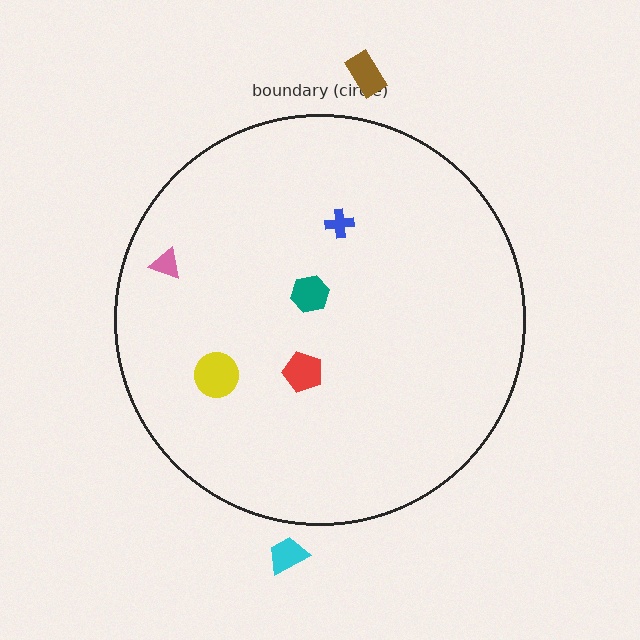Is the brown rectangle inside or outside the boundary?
Outside.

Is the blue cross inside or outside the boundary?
Inside.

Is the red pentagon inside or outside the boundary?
Inside.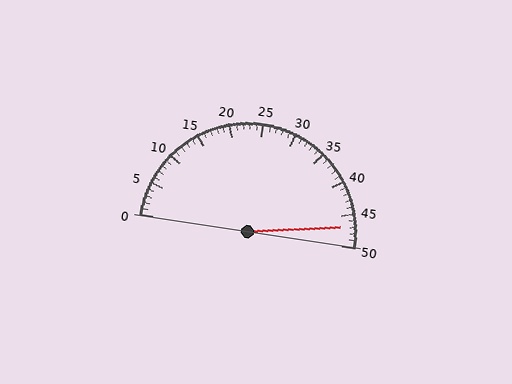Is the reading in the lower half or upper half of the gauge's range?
The reading is in the upper half of the range (0 to 50).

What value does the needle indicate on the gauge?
The needle indicates approximately 47.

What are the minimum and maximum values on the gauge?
The gauge ranges from 0 to 50.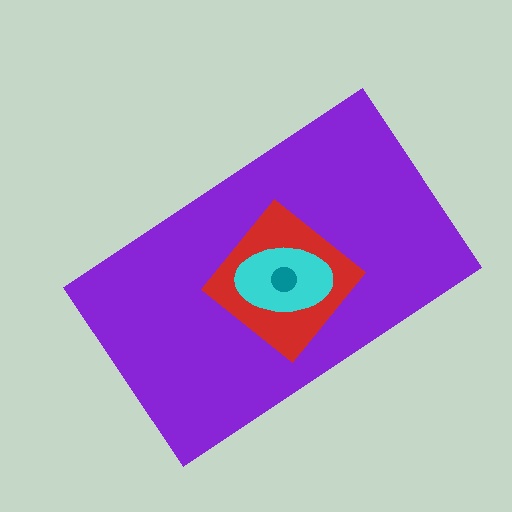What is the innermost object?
The teal circle.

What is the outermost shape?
The purple rectangle.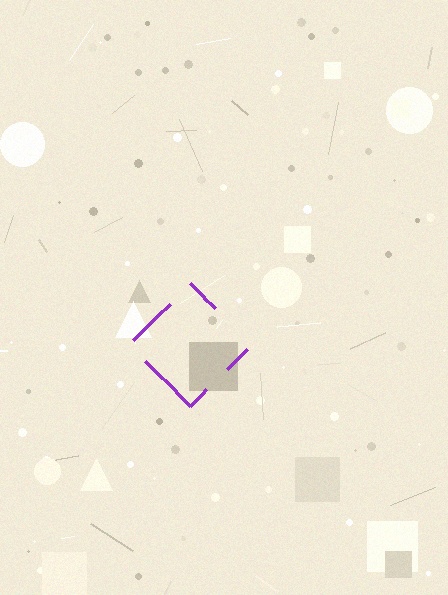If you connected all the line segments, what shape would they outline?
They would outline a diamond.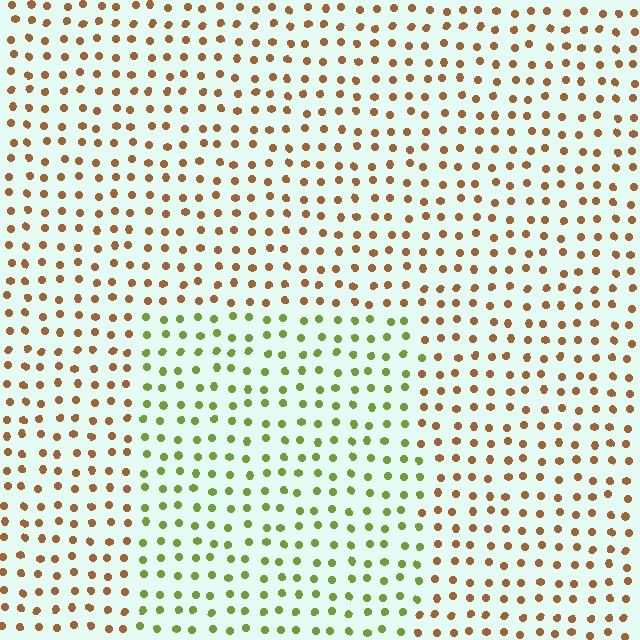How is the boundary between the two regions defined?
The boundary is defined purely by a slight shift in hue (about 60 degrees). Spacing, size, and orientation are identical on both sides.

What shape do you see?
I see a rectangle.